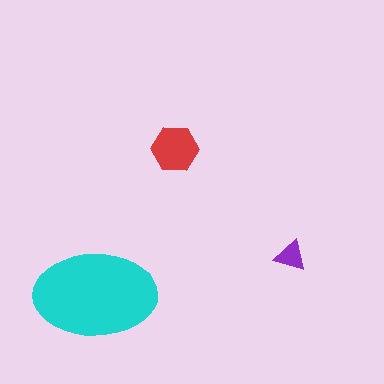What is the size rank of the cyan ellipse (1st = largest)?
1st.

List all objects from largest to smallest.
The cyan ellipse, the red hexagon, the purple triangle.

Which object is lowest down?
The cyan ellipse is bottommost.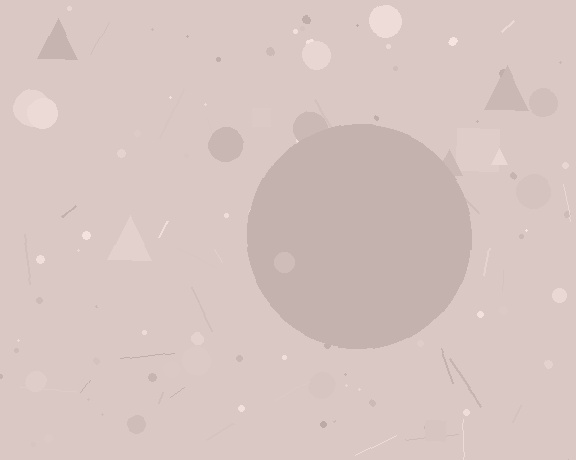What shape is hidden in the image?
A circle is hidden in the image.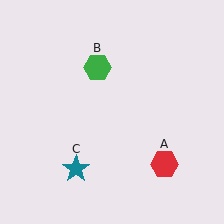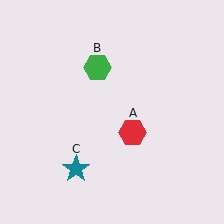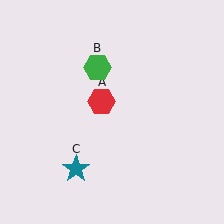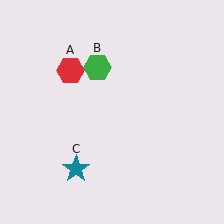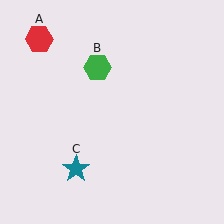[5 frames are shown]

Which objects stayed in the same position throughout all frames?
Green hexagon (object B) and teal star (object C) remained stationary.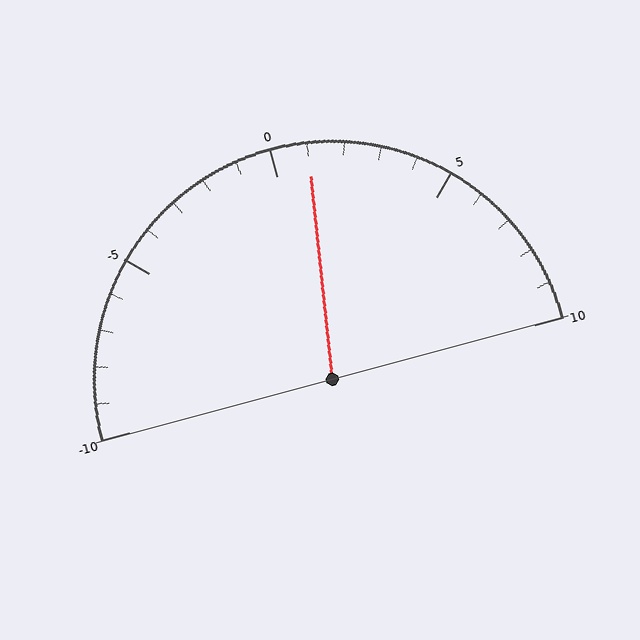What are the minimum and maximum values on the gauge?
The gauge ranges from -10 to 10.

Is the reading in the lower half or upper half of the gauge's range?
The reading is in the upper half of the range (-10 to 10).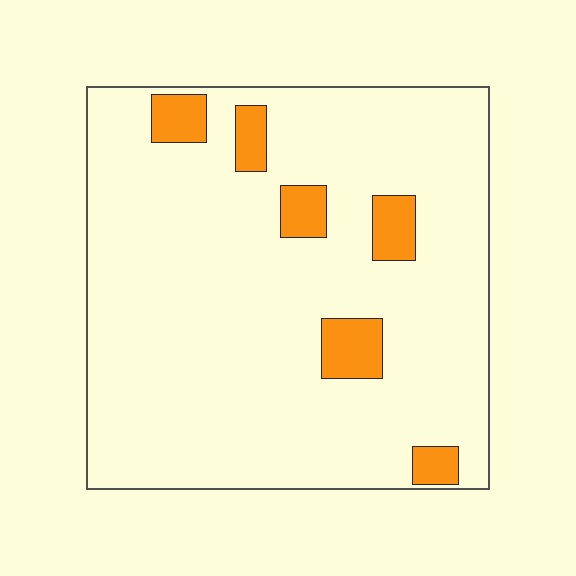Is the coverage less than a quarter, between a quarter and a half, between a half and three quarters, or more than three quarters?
Less than a quarter.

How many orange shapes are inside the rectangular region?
6.